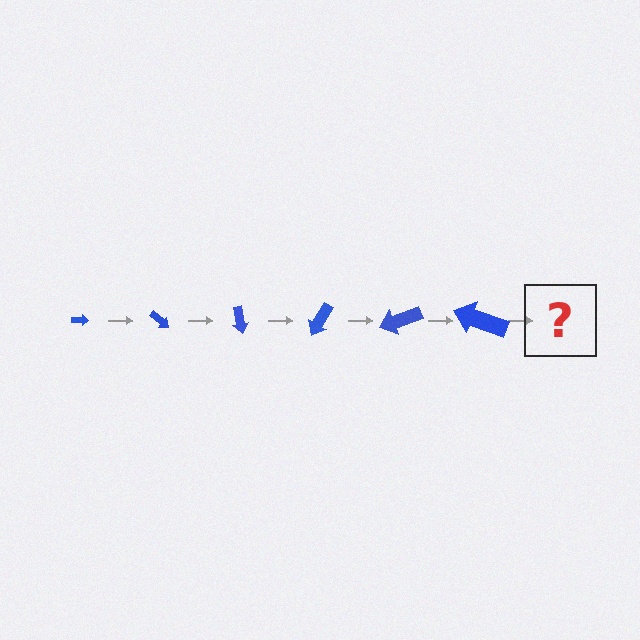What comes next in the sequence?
The next element should be an arrow, larger than the previous one and rotated 240 degrees from the start.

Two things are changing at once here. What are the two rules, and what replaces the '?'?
The two rules are that the arrow grows larger each step and it rotates 40 degrees each step. The '?' should be an arrow, larger than the previous one and rotated 240 degrees from the start.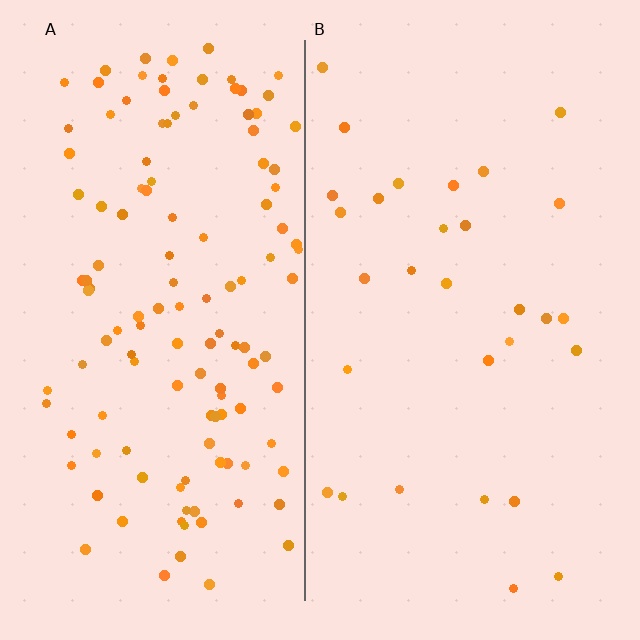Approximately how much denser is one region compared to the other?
Approximately 4.3× — region A over region B.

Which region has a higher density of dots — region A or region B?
A (the left).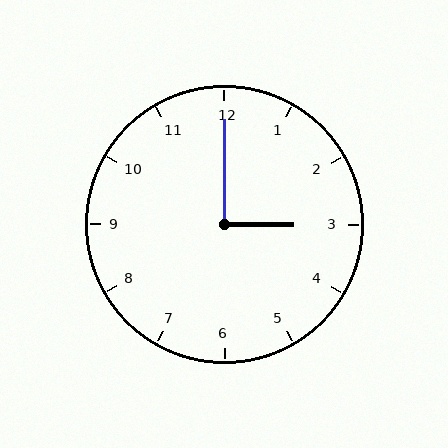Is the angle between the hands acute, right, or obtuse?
It is right.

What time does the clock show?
3:00.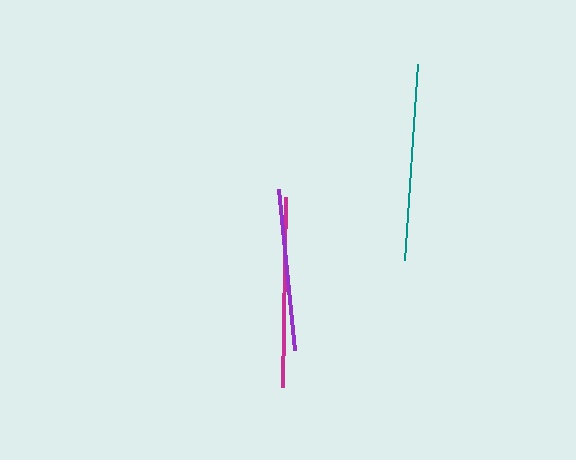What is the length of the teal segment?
The teal segment is approximately 196 pixels long.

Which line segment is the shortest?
The purple line is the shortest at approximately 162 pixels.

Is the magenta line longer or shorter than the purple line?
The magenta line is longer than the purple line.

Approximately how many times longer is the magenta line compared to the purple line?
The magenta line is approximately 1.2 times the length of the purple line.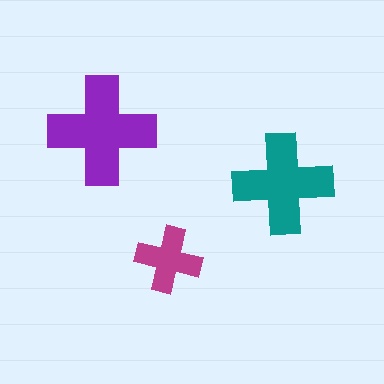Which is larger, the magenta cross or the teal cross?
The teal one.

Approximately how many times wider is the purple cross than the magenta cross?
About 1.5 times wider.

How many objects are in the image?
There are 3 objects in the image.